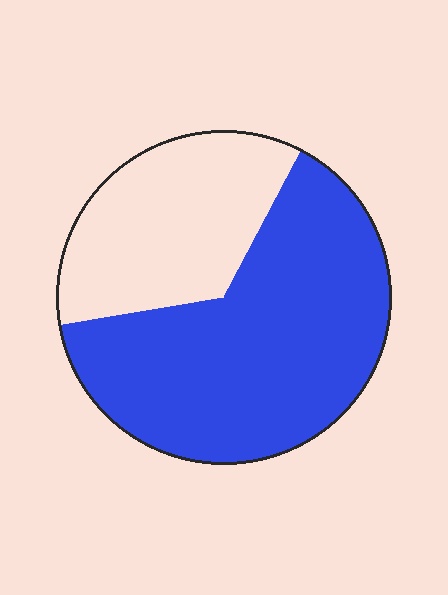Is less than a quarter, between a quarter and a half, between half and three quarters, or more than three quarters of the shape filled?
Between half and three quarters.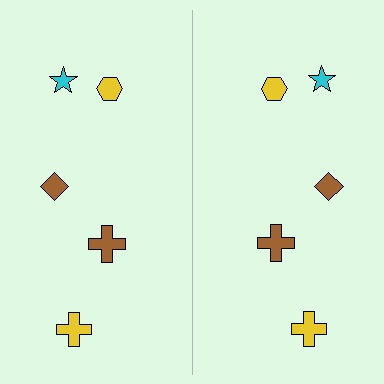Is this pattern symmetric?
Yes, this pattern has bilateral (reflection) symmetry.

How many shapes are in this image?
There are 10 shapes in this image.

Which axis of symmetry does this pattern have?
The pattern has a vertical axis of symmetry running through the center of the image.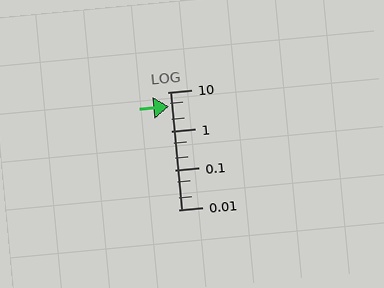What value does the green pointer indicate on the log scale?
The pointer indicates approximately 4.3.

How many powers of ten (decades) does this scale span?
The scale spans 3 decades, from 0.01 to 10.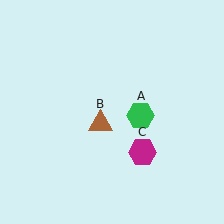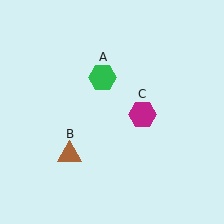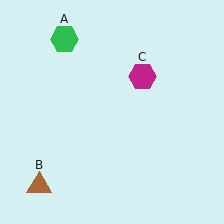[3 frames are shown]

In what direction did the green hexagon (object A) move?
The green hexagon (object A) moved up and to the left.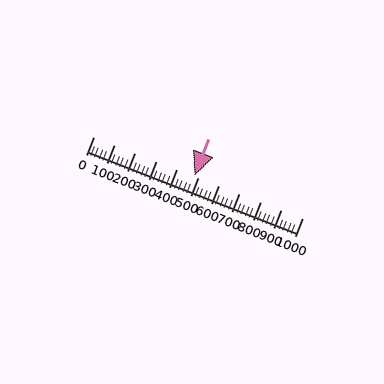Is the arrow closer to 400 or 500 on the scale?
The arrow is closer to 500.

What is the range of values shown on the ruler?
The ruler shows values from 0 to 1000.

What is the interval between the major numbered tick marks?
The major tick marks are spaced 100 units apart.